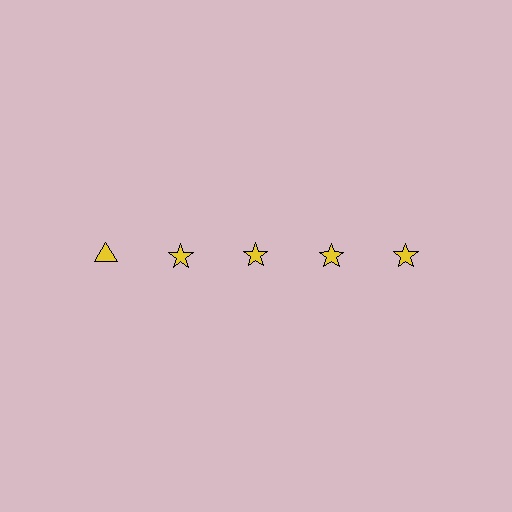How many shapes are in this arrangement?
There are 5 shapes arranged in a grid pattern.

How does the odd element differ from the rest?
It has a different shape: triangle instead of star.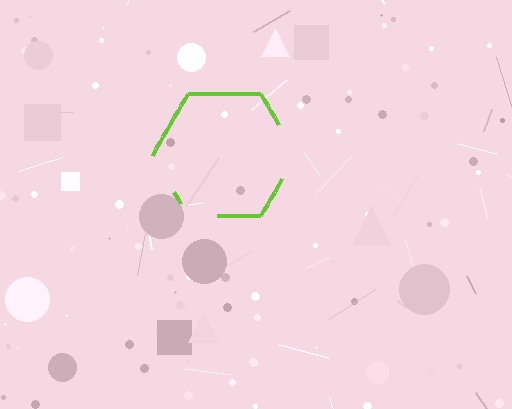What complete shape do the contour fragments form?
The contour fragments form a hexagon.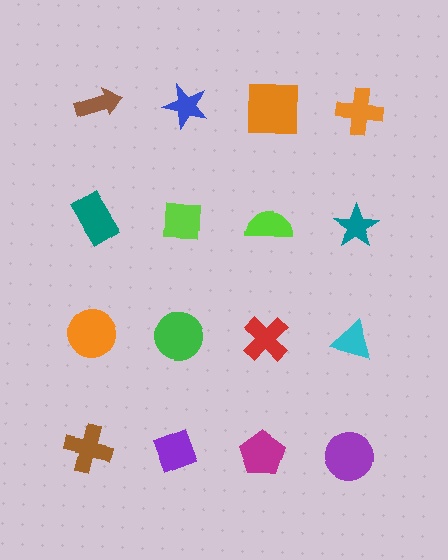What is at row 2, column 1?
A teal rectangle.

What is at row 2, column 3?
A lime semicircle.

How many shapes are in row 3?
4 shapes.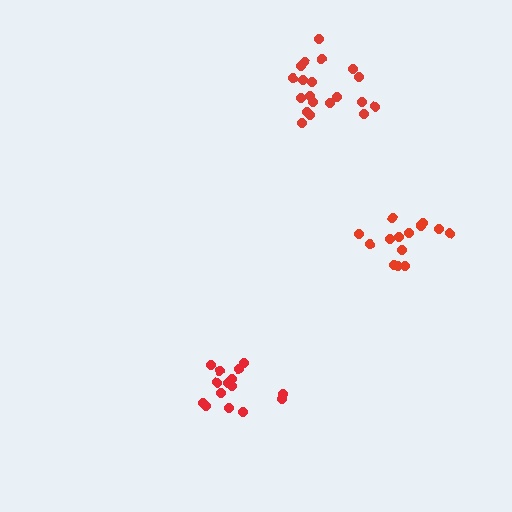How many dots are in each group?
Group 1: 20 dots, Group 2: 15 dots, Group 3: 15 dots (50 total).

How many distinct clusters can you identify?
There are 3 distinct clusters.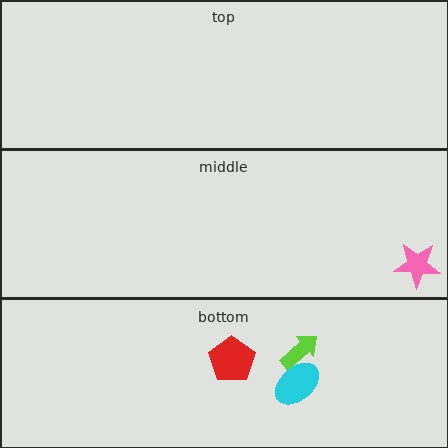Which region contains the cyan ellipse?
The bottom region.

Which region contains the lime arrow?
The bottom region.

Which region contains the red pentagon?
The bottom region.